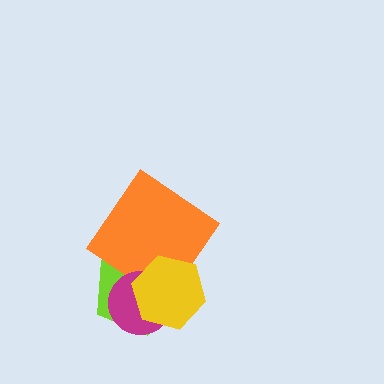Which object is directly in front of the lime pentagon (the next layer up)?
The orange diamond is directly in front of the lime pentagon.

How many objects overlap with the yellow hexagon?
3 objects overlap with the yellow hexagon.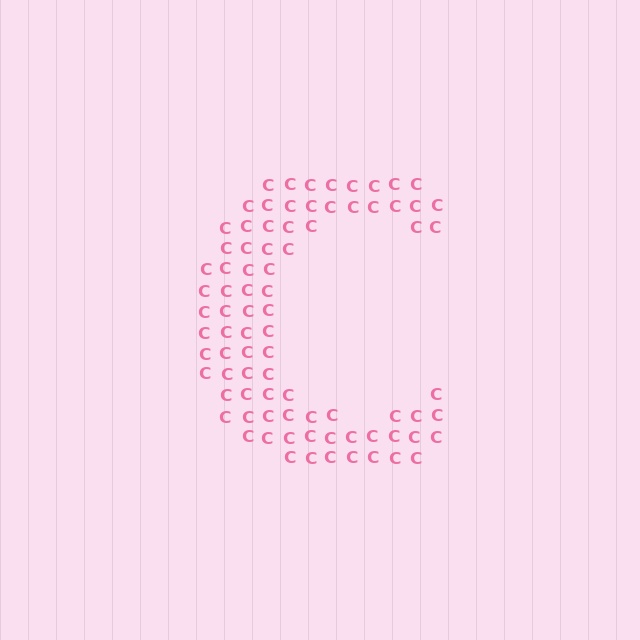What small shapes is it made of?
It is made of small letter C's.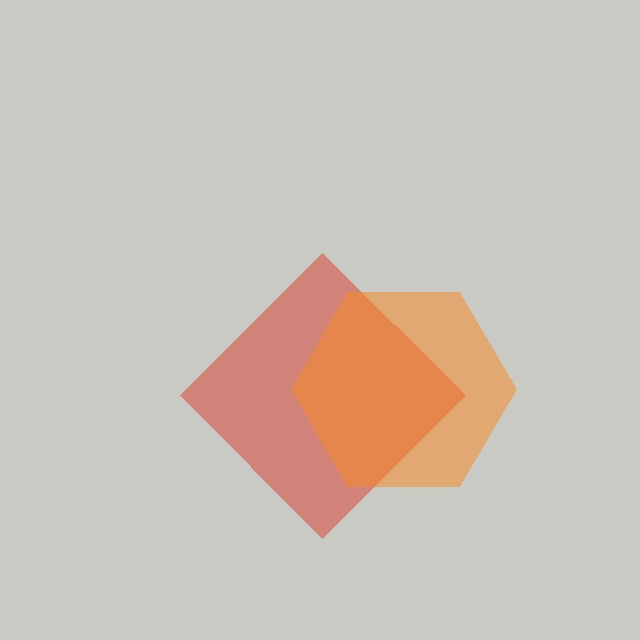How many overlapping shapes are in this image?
There are 2 overlapping shapes in the image.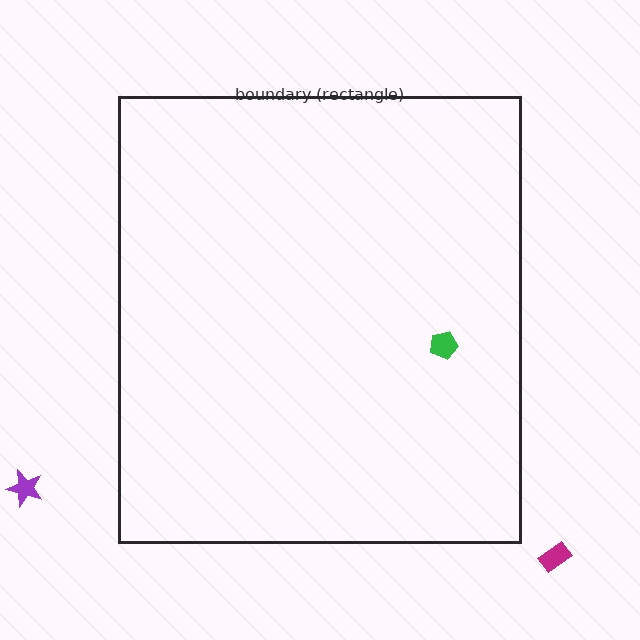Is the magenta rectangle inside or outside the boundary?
Outside.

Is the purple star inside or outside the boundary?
Outside.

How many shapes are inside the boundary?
1 inside, 2 outside.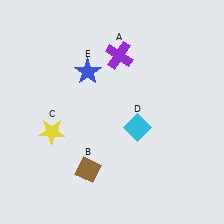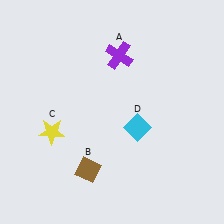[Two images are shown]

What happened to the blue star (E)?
The blue star (E) was removed in Image 2. It was in the top-left area of Image 1.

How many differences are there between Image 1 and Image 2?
There is 1 difference between the two images.